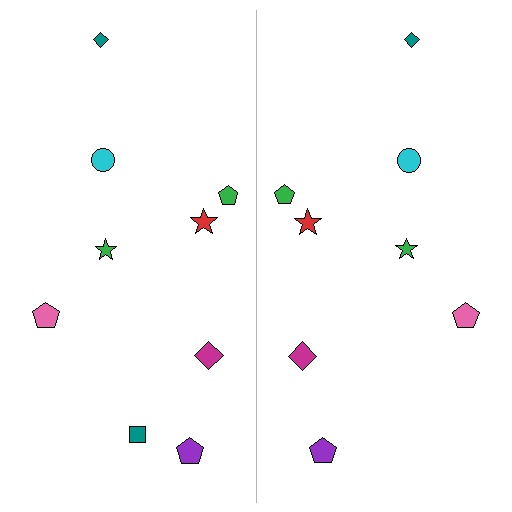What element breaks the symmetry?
A teal square is missing from the right side.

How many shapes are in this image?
There are 17 shapes in this image.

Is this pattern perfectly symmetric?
No, the pattern is not perfectly symmetric. A teal square is missing from the right side.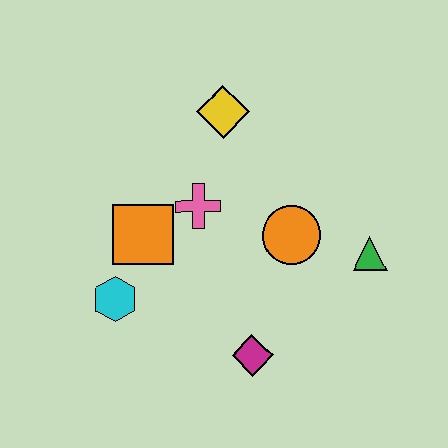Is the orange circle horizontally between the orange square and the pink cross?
No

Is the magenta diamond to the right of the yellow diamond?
Yes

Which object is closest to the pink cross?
The orange square is closest to the pink cross.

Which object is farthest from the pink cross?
The green triangle is farthest from the pink cross.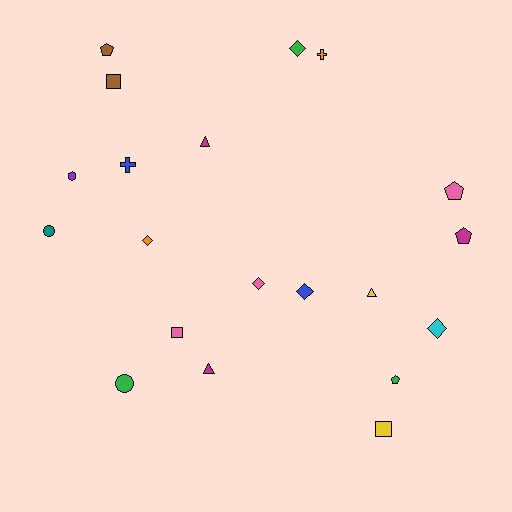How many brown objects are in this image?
There are 2 brown objects.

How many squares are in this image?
There are 3 squares.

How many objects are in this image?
There are 20 objects.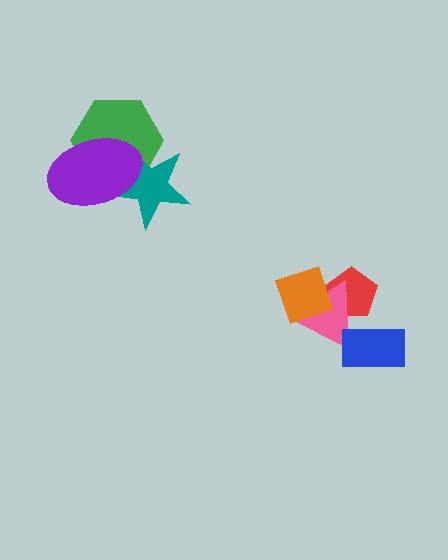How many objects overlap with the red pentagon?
2 objects overlap with the red pentagon.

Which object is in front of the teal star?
The purple ellipse is in front of the teal star.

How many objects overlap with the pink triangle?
3 objects overlap with the pink triangle.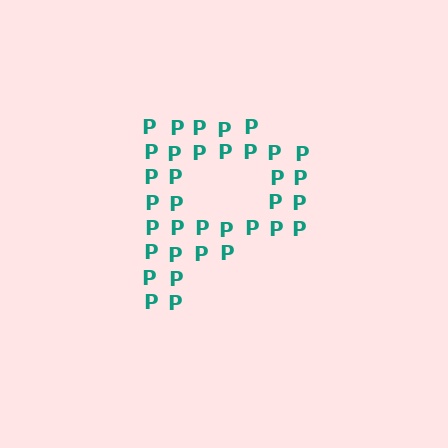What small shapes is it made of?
It is made of small letter P's.